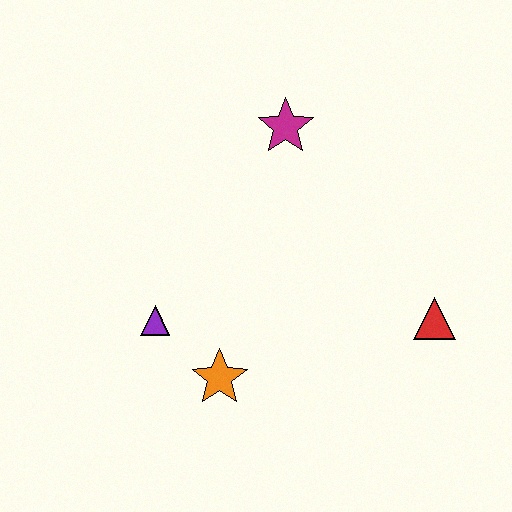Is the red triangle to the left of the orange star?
No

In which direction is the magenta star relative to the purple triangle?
The magenta star is above the purple triangle.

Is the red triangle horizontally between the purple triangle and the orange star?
No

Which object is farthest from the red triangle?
The purple triangle is farthest from the red triangle.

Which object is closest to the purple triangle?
The orange star is closest to the purple triangle.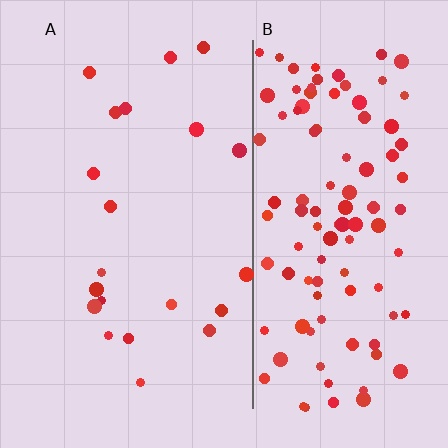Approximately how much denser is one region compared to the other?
Approximately 5.3× — region B over region A.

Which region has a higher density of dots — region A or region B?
B (the right).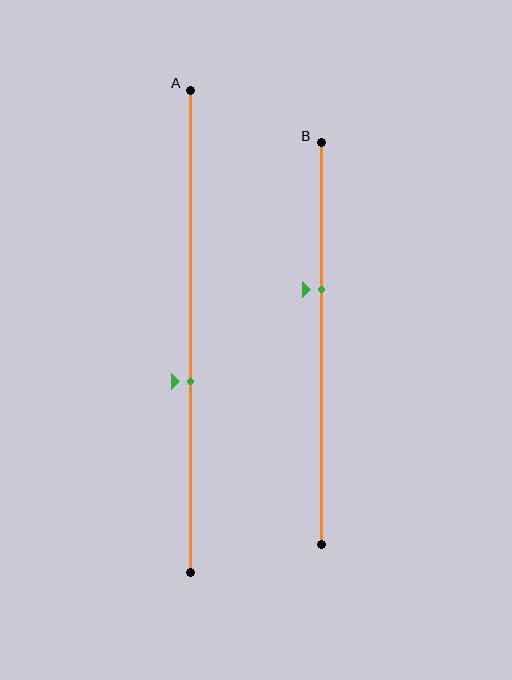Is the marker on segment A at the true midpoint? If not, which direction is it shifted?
No, the marker on segment A is shifted downward by about 11% of the segment length.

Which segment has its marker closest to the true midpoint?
Segment A has its marker closest to the true midpoint.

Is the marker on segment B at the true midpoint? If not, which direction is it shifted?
No, the marker on segment B is shifted upward by about 13% of the segment length.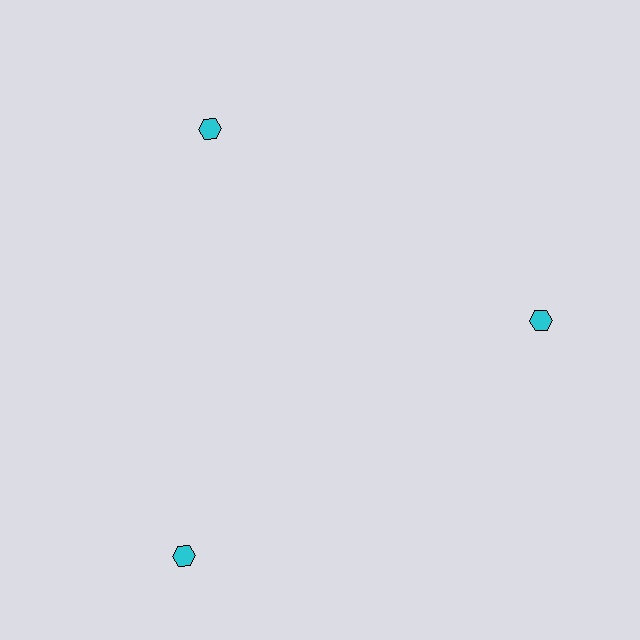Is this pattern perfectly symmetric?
No. The 3 cyan hexagons are arranged in a ring, but one element near the 7 o'clock position is pushed outward from the center, breaking the 3-fold rotational symmetry.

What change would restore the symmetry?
The symmetry would be restored by moving it inward, back onto the ring so that all 3 hexagons sit at equal angles and equal distance from the center.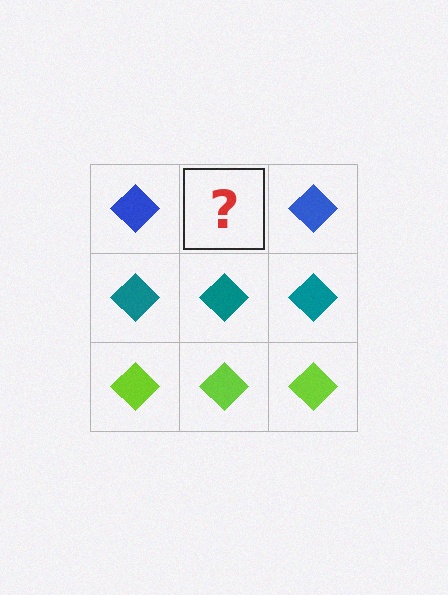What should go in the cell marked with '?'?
The missing cell should contain a blue diamond.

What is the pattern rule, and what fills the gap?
The rule is that each row has a consistent color. The gap should be filled with a blue diamond.